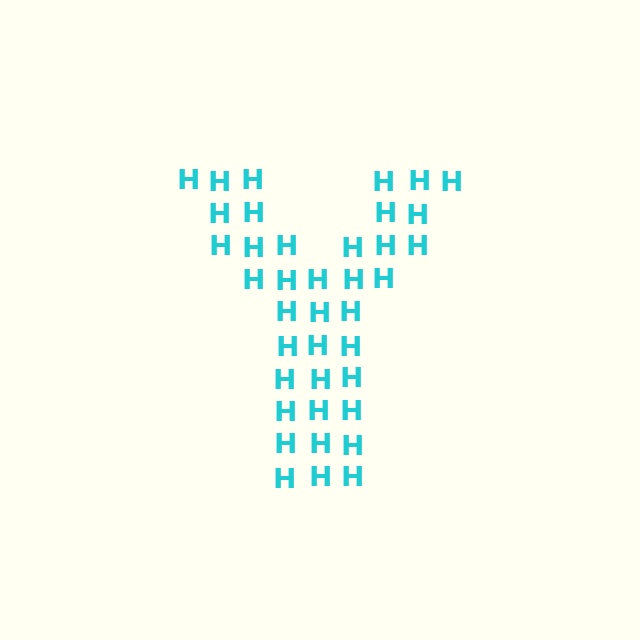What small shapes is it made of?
It is made of small letter H's.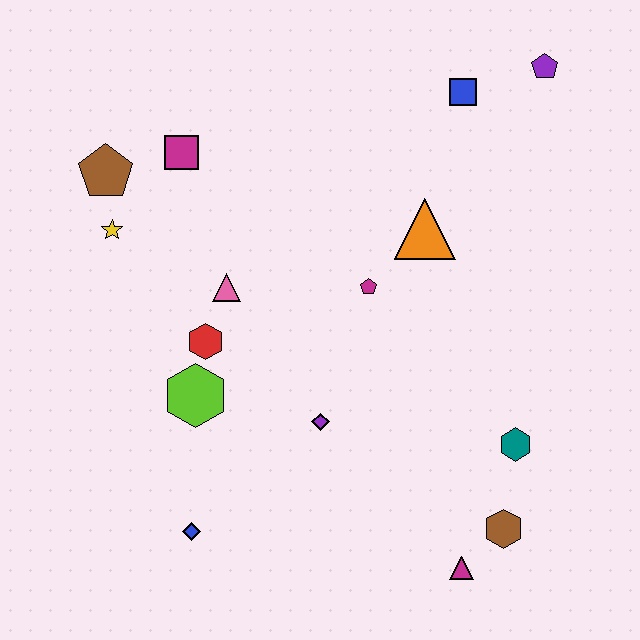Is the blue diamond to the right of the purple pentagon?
No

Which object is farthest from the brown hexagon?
The brown pentagon is farthest from the brown hexagon.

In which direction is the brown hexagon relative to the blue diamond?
The brown hexagon is to the right of the blue diamond.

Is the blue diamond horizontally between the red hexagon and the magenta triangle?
No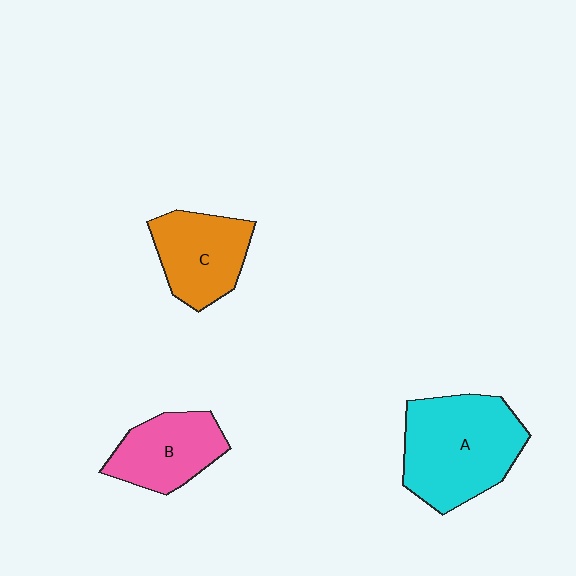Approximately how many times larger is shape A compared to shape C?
Approximately 1.5 times.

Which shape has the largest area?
Shape A (cyan).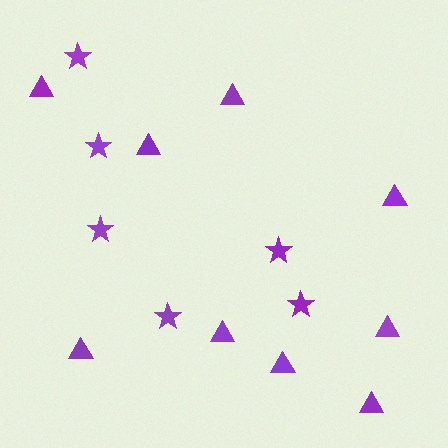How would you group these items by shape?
There are 2 groups: one group of triangles (9) and one group of stars (6).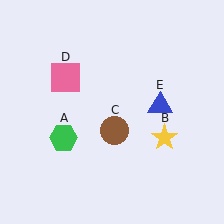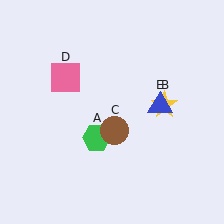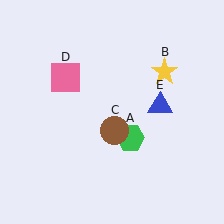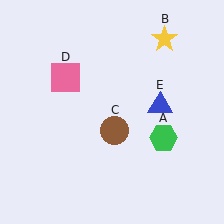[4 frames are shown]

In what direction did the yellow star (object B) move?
The yellow star (object B) moved up.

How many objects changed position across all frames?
2 objects changed position: green hexagon (object A), yellow star (object B).